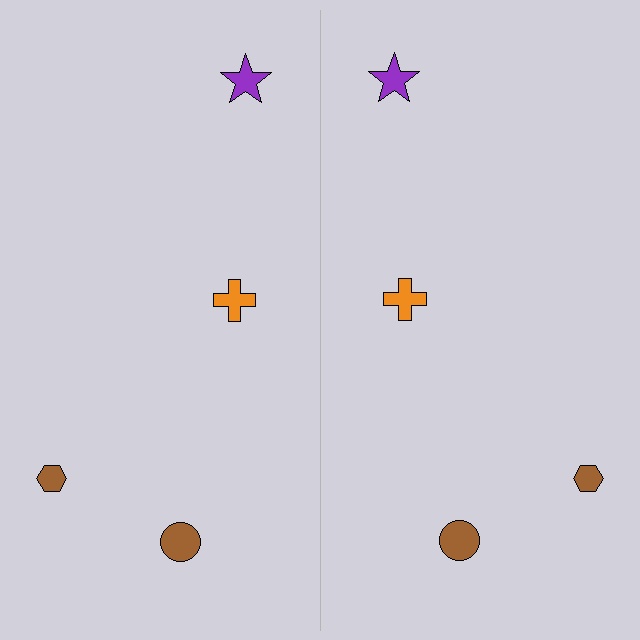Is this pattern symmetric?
Yes, this pattern has bilateral (reflection) symmetry.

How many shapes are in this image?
There are 8 shapes in this image.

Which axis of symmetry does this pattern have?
The pattern has a vertical axis of symmetry running through the center of the image.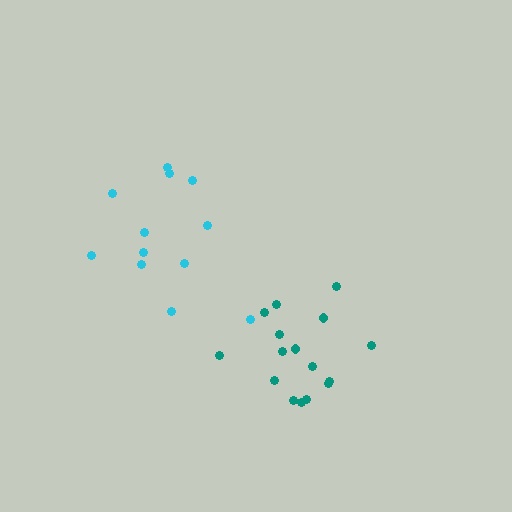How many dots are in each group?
Group 1: 16 dots, Group 2: 12 dots (28 total).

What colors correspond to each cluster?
The clusters are colored: teal, cyan.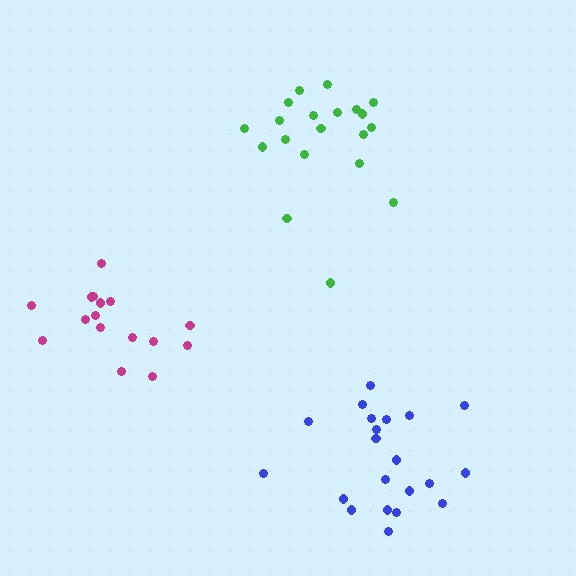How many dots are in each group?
Group 1: 16 dots, Group 2: 20 dots, Group 3: 21 dots (57 total).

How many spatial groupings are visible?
There are 3 spatial groupings.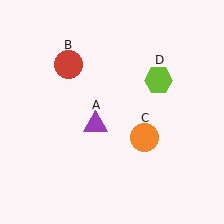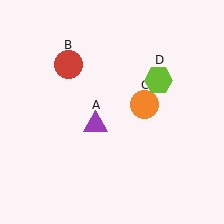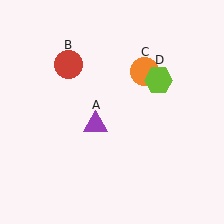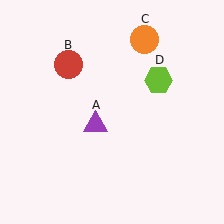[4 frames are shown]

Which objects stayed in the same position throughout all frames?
Purple triangle (object A) and red circle (object B) and lime hexagon (object D) remained stationary.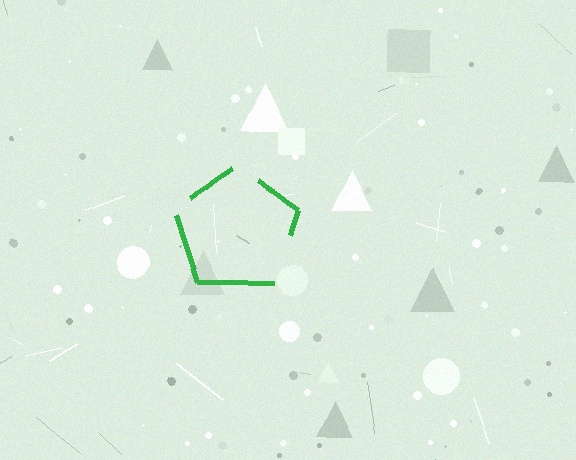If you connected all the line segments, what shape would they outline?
They would outline a pentagon.